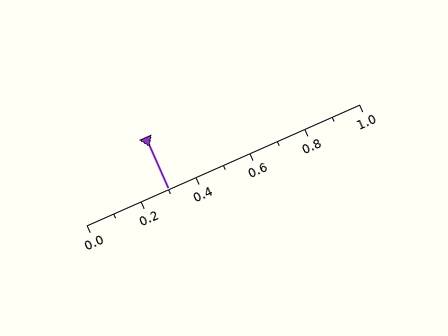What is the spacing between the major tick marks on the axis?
The major ticks are spaced 0.2 apart.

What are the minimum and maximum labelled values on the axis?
The axis runs from 0.0 to 1.0.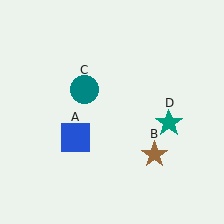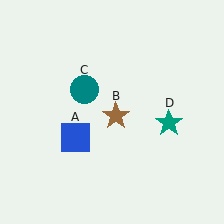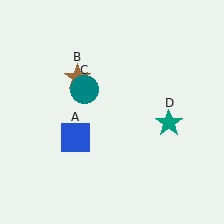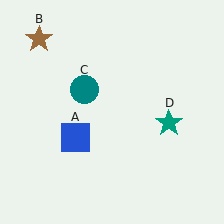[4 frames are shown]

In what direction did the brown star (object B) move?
The brown star (object B) moved up and to the left.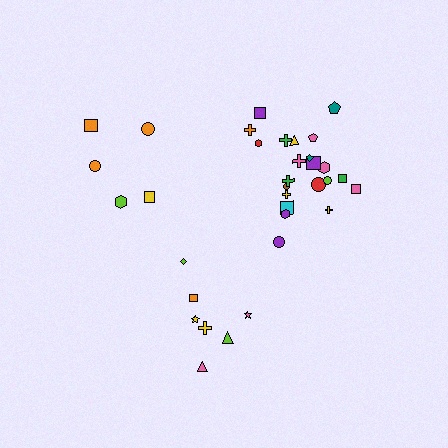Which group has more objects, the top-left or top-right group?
The top-right group.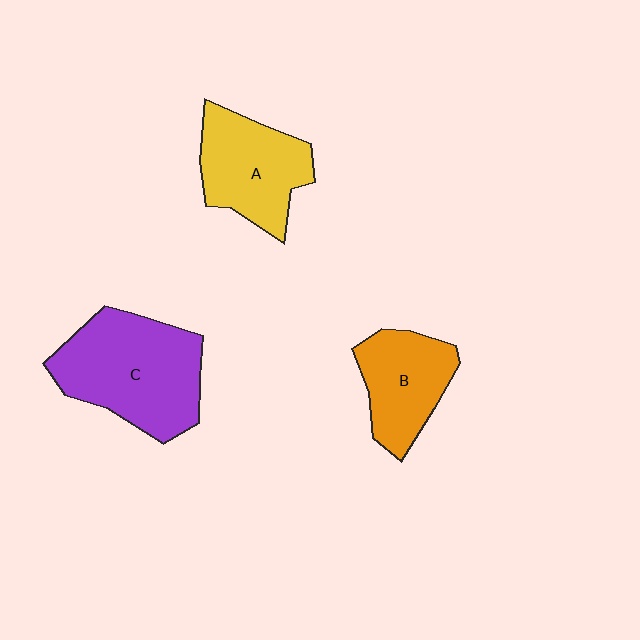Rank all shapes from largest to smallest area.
From largest to smallest: C (purple), A (yellow), B (orange).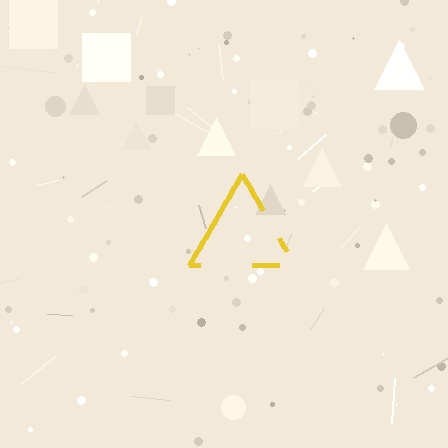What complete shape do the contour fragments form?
The contour fragments form a triangle.